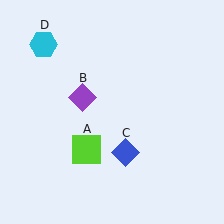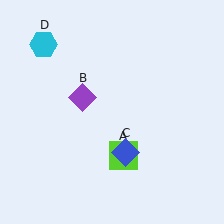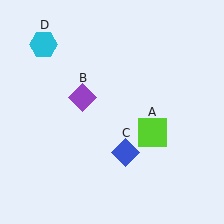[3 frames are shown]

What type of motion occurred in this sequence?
The lime square (object A) rotated counterclockwise around the center of the scene.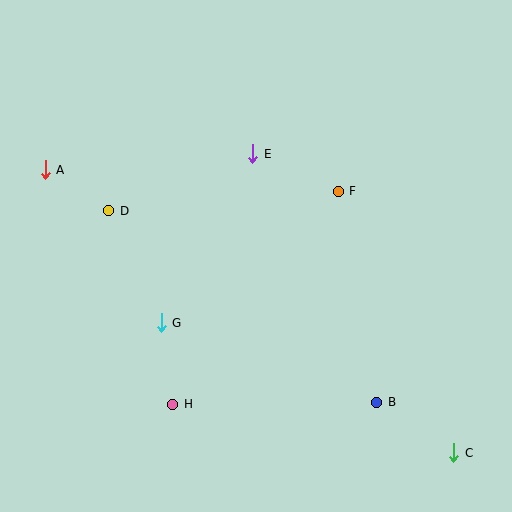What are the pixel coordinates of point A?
Point A is at (45, 170).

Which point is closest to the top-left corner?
Point A is closest to the top-left corner.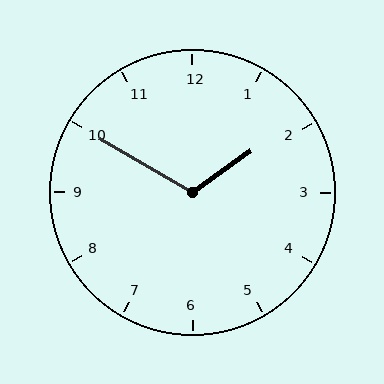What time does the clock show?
1:50.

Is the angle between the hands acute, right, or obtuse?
It is obtuse.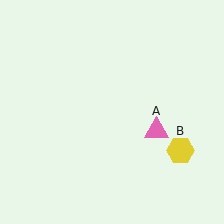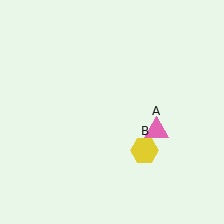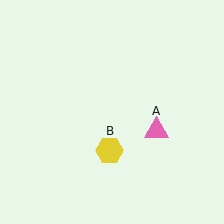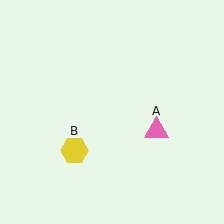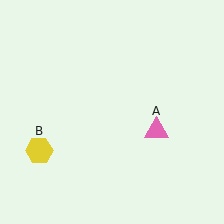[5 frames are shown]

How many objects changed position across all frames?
1 object changed position: yellow hexagon (object B).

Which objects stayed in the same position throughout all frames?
Pink triangle (object A) remained stationary.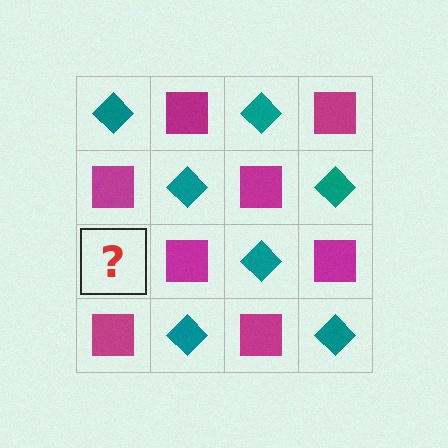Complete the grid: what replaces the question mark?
The question mark should be replaced with a teal diamond.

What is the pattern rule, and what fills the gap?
The rule is that it alternates teal diamond and magenta square in a checkerboard pattern. The gap should be filled with a teal diamond.